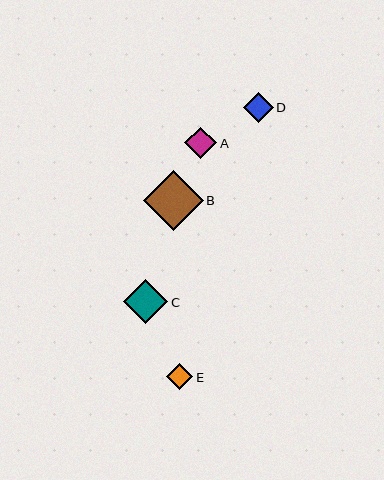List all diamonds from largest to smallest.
From largest to smallest: B, C, A, D, E.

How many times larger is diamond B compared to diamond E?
Diamond B is approximately 2.2 times the size of diamond E.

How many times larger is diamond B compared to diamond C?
Diamond B is approximately 1.3 times the size of diamond C.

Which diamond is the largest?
Diamond B is the largest with a size of approximately 60 pixels.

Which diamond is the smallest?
Diamond E is the smallest with a size of approximately 27 pixels.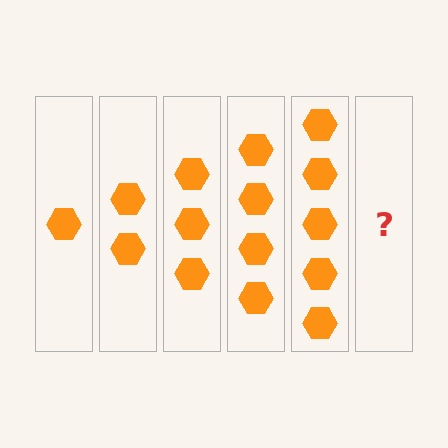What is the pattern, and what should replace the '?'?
The pattern is that each step adds one more hexagon. The '?' should be 6 hexagons.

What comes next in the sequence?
The next element should be 6 hexagons.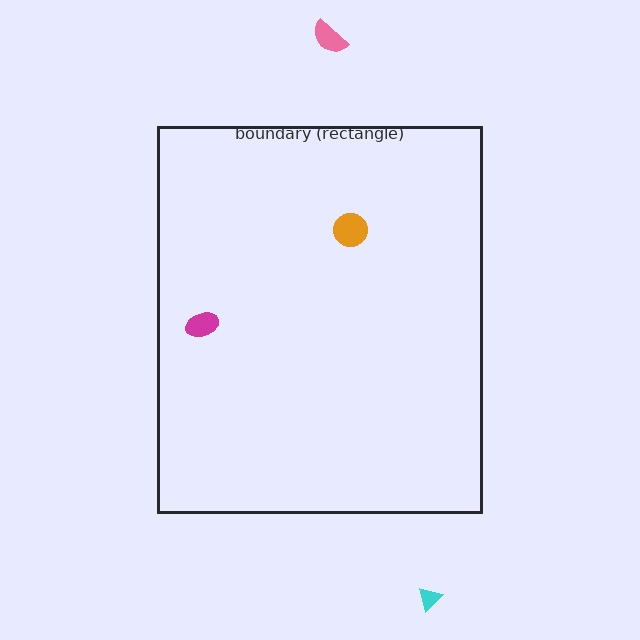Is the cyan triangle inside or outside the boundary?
Outside.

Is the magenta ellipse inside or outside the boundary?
Inside.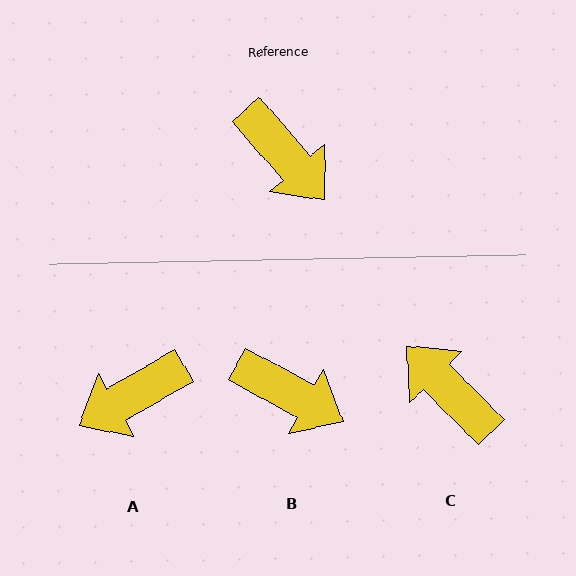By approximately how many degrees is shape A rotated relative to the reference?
Approximately 102 degrees clockwise.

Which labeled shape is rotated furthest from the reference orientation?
C, about 176 degrees away.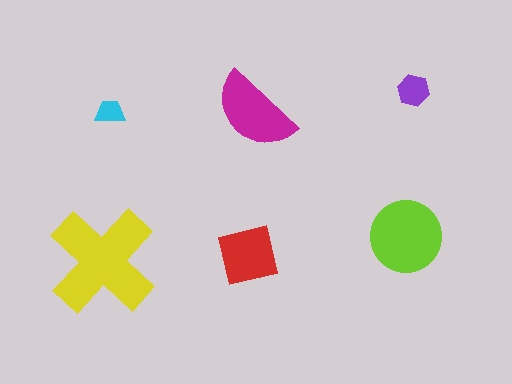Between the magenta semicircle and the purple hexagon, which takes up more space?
The magenta semicircle.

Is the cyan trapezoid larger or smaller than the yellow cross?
Smaller.